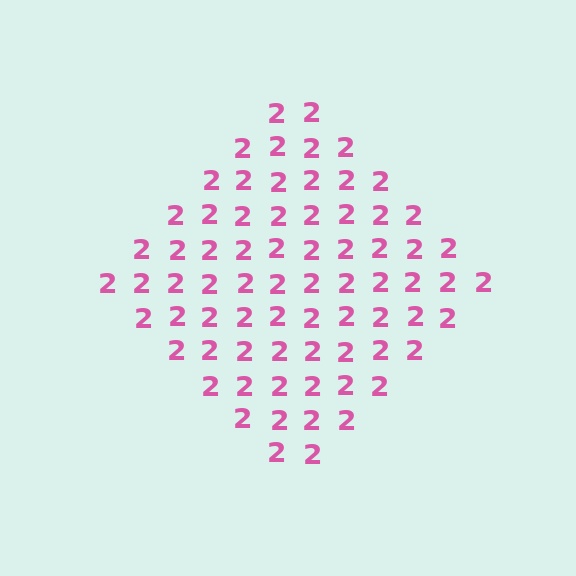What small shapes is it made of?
It is made of small digit 2's.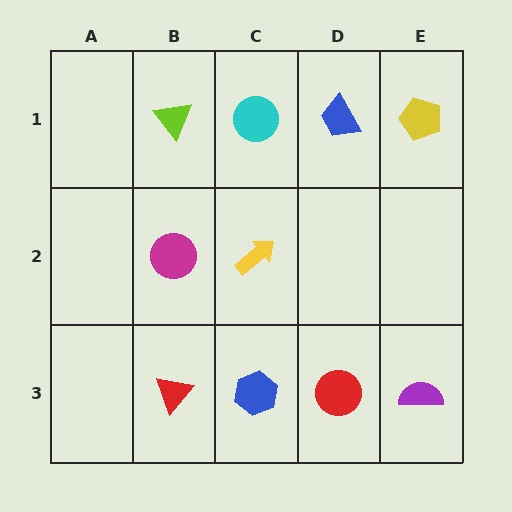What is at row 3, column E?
A purple semicircle.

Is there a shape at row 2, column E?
No, that cell is empty.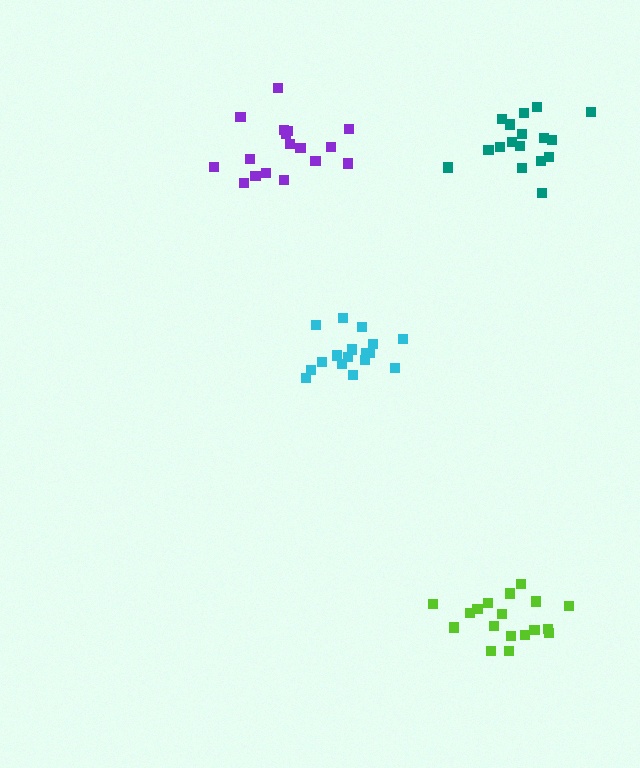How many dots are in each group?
Group 1: 18 dots, Group 2: 17 dots, Group 3: 17 dots, Group 4: 17 dots (69 total).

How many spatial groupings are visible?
There are 4 spatial groupings.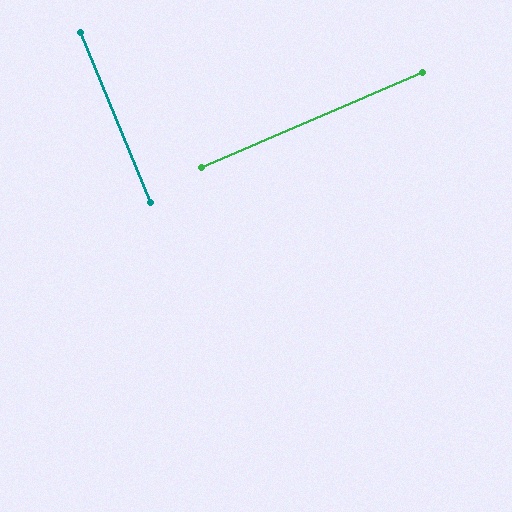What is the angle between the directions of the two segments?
Approximately 89 degrees.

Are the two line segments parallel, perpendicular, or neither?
Perpendicular — they meet at approximately 89°.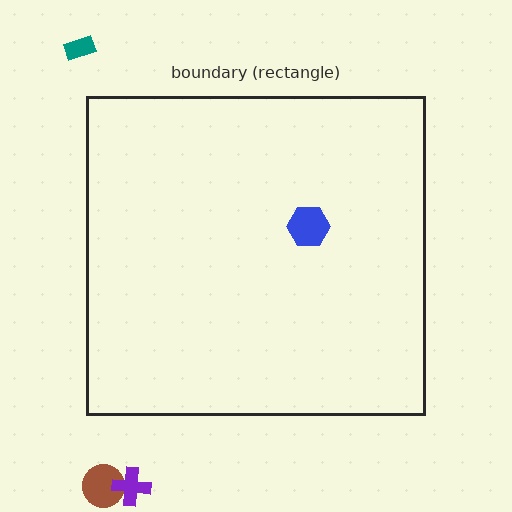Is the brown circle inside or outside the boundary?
Outside.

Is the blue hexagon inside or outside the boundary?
Inside.